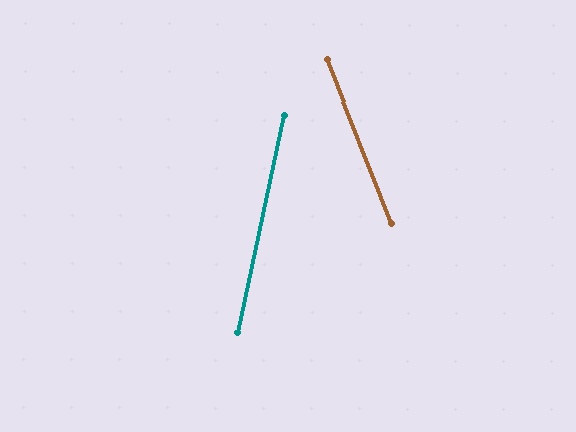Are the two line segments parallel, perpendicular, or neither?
Neither parallel nor perpendicular — they differ by about 34°.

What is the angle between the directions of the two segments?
Approximately 34 degrees.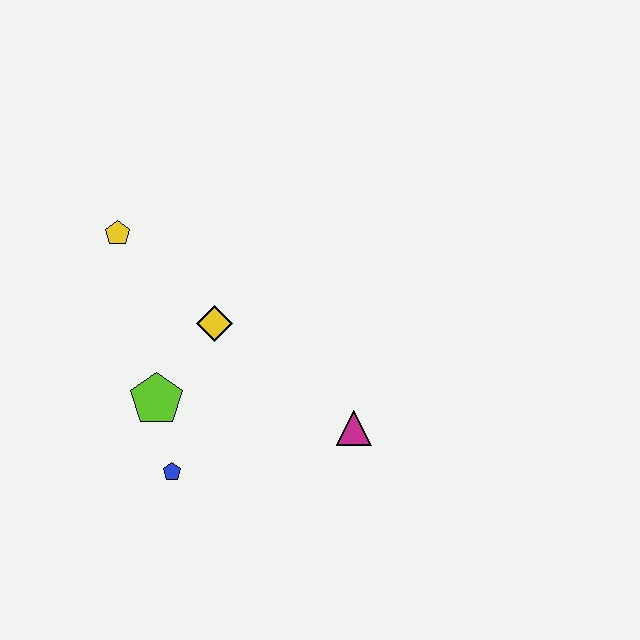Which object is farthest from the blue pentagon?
The yellow pentagon is farthest from the blue pentagon.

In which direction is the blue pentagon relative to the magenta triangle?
The blue pentagon is to the left of the magenta triangle.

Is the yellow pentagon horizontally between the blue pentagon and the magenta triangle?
No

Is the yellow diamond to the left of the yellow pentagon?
No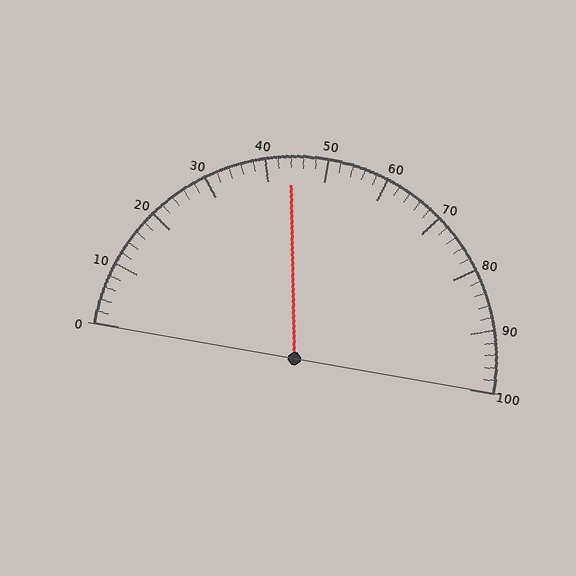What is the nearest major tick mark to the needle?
The nearest major tick mark is 40.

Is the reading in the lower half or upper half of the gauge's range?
The reading is in the lower half of the range (0 to 100).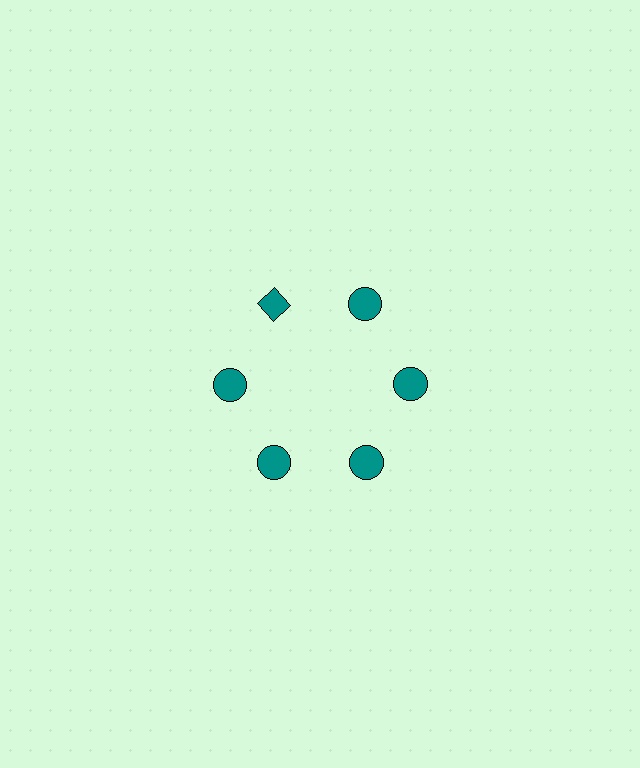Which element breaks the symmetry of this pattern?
The teal diamond at roughly the 11 o'clock position breaks the symmetry. All other shapes are teal circles.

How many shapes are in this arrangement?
There are 6 shapes arranged in a ring pattern.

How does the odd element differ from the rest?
It has a different shape: diamond instead of circle.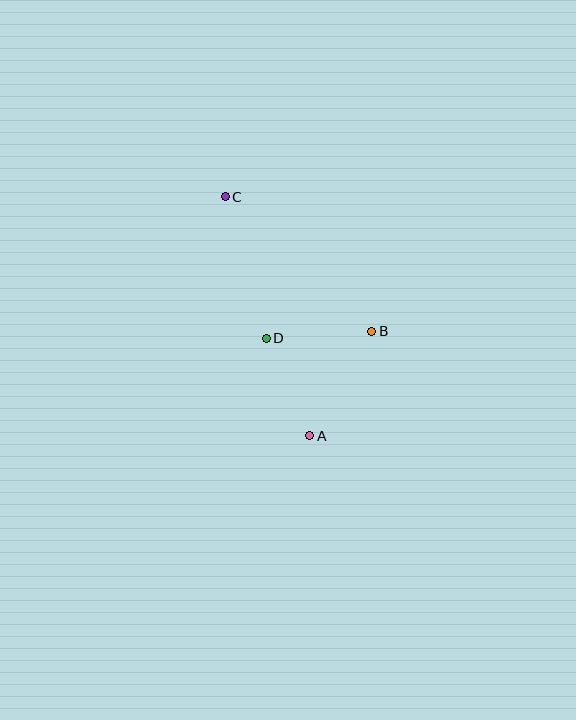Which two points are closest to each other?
Points B and D are closest to each other.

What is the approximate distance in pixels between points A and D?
The distance between A and D is approximately 107 pixels.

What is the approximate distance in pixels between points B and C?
The distance between B and C is approximately 199 pixels.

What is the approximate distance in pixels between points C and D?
The distance between C and D is approximately 147 pixels.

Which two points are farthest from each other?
Points A and C are farthest from each other.